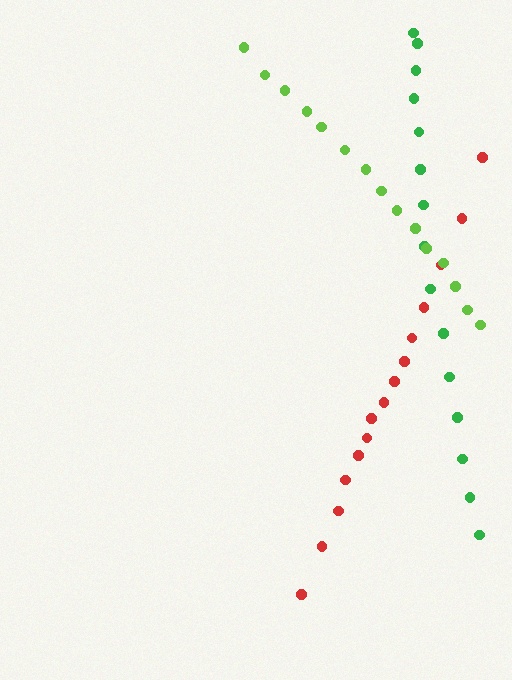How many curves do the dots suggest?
There are 3 distinct paths.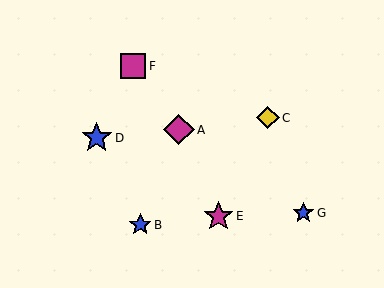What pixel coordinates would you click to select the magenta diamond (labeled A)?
Click at (179, 130) to select the magenta diamond A.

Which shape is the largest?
The blue star (labeled D) is the largest.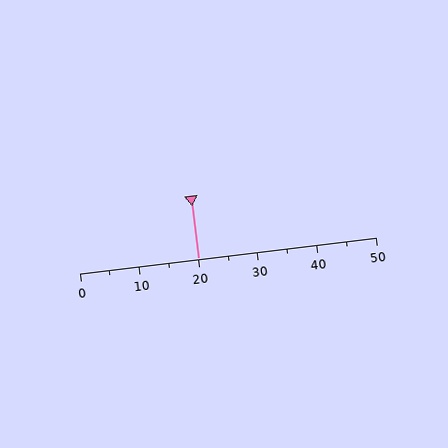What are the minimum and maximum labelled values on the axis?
The axis runs from 0 to 50.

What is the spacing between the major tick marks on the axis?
The major ticks are spaced 10 apart.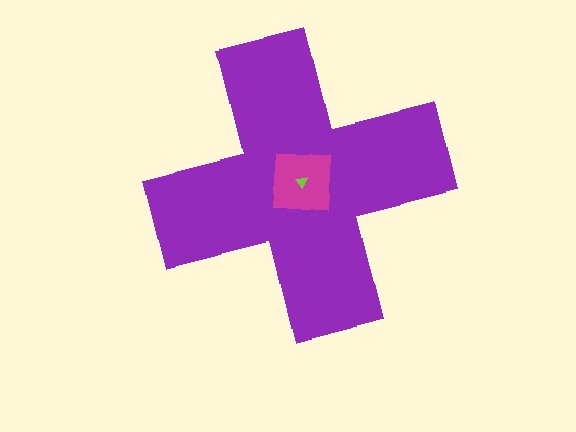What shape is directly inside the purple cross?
The magenta square.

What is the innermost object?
The lime triangle.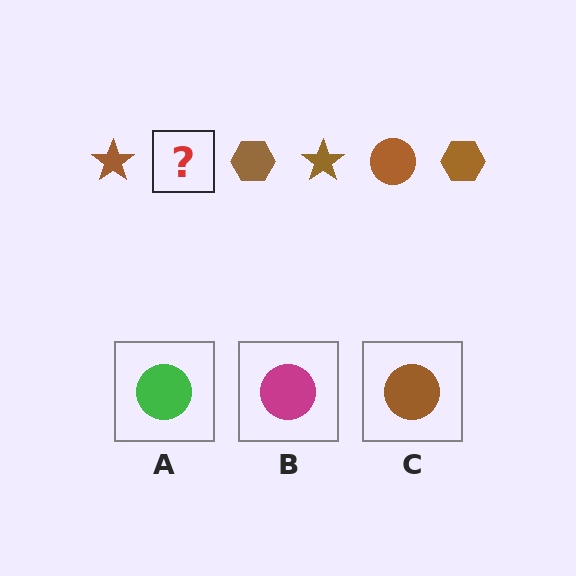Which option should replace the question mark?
Option C.